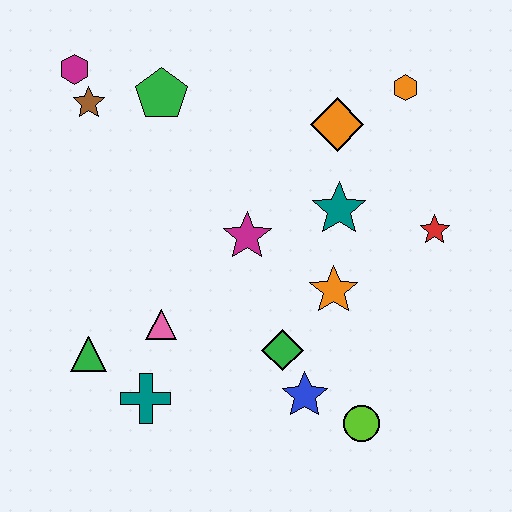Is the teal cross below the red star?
Yes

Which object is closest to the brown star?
The magenta hexagon is closest to the brown star.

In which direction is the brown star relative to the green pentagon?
The brown star is to the left of the green pentagon.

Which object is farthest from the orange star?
The magenta hexagon is farthest from the orange star.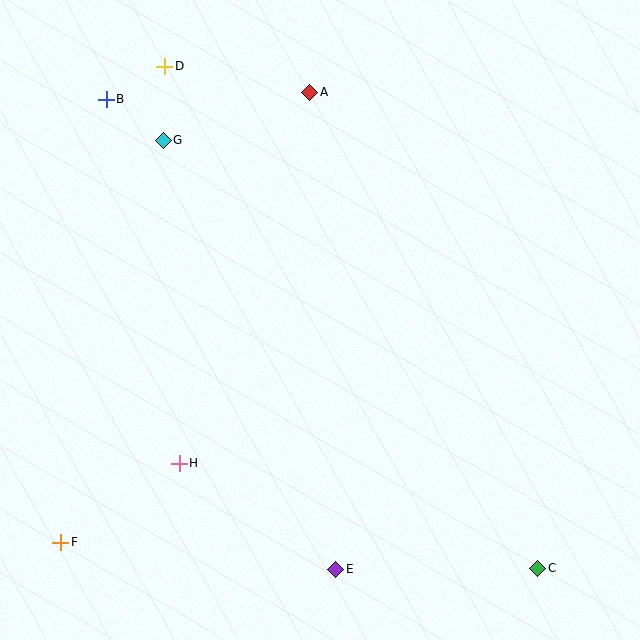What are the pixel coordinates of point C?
Point C is at (538, 569).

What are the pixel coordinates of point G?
Point G is at (163, 141).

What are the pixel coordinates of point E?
Point E is at (335, 569).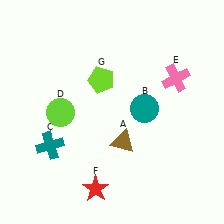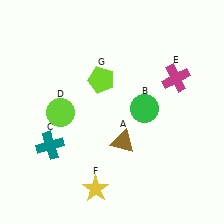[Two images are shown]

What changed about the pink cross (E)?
In Image 1, E is pink. In Image 2, it changed to magenta.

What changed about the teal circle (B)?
In Image 1, B is teal. In Image 2, it changed to green.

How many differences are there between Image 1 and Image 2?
There are 3 differences between the two images.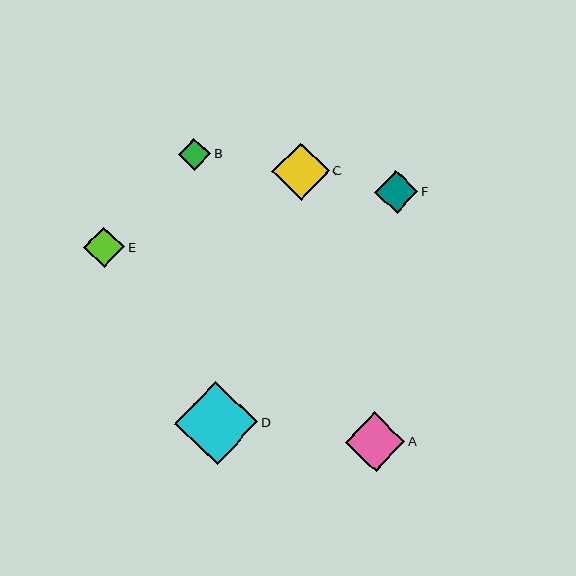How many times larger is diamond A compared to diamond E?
Diamond A is approximately 1.5 times the size of diamond E.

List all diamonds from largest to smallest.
From largest to smallest: D, A, C, F, E, B.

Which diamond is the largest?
Diamond D is the largest with a size of approximately 83 pixels.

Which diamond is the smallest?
Diamond B is the smallest with a size of approximately 32 pixels.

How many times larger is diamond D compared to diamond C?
Diamond D is approximately 1.5 times the size of diamond C.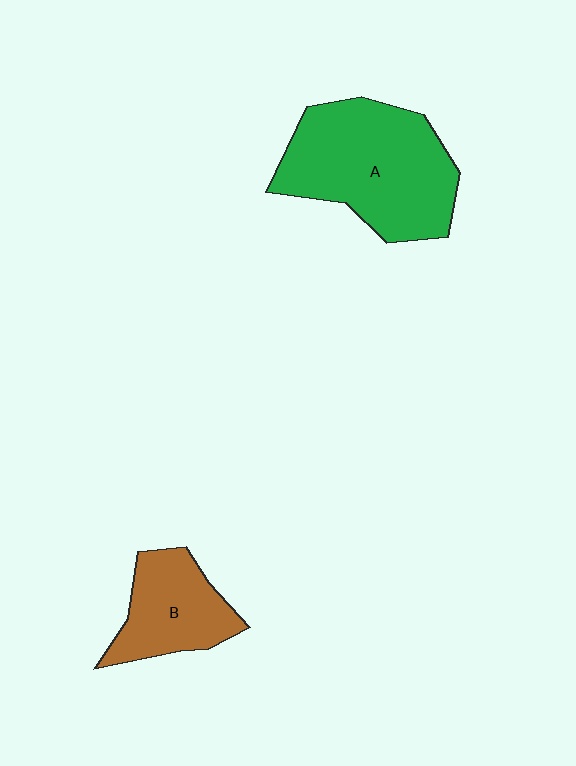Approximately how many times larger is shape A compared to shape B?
Approximately 1.9 times.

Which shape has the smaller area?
Shape B (brown).